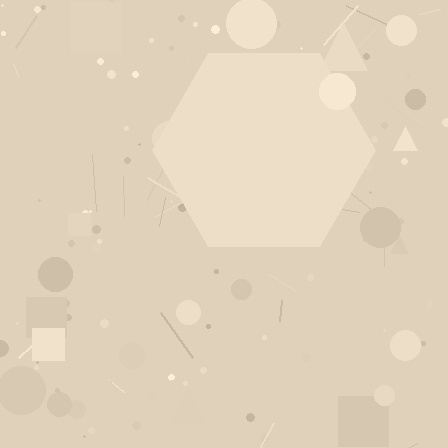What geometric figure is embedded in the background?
A hexagon is embedded in the background.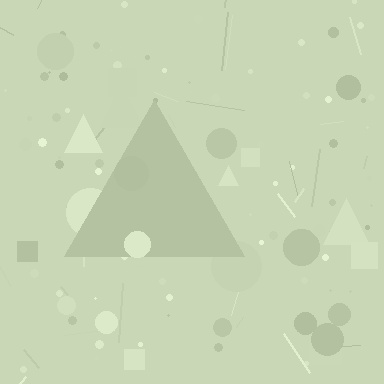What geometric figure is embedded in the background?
A triangle is embedded in the background.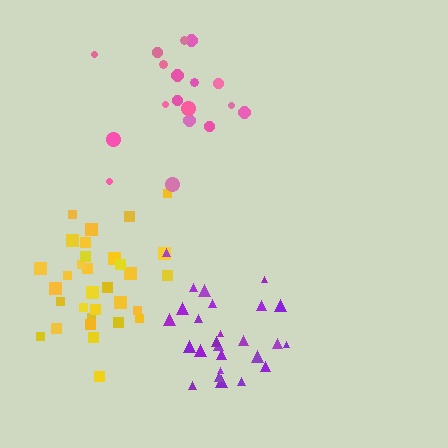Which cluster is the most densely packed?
Purple.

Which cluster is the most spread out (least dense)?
Pink.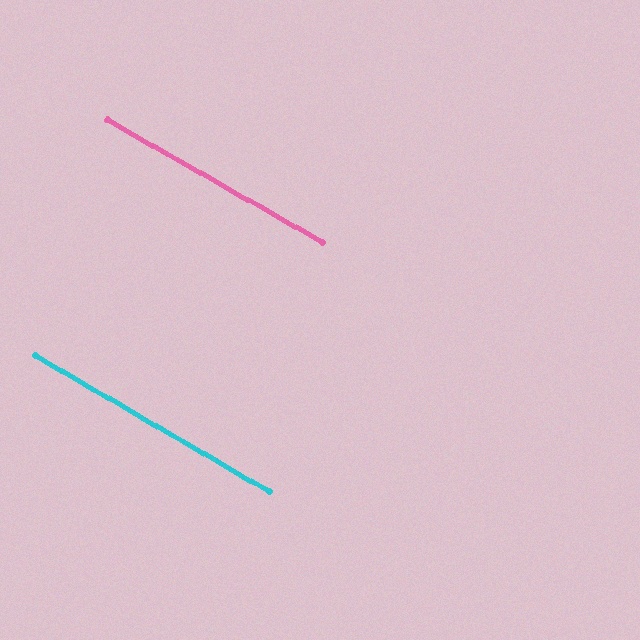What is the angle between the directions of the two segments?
Approximately 1 degree.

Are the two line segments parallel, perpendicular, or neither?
Parallel — their directions differ by only 0.6°.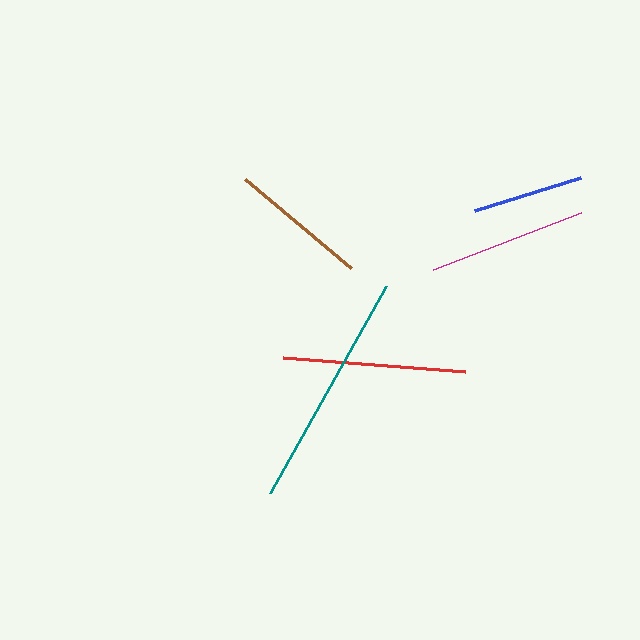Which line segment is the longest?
The teal line is the longest at approximately 237 pixels.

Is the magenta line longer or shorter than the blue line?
The magenta line is longer than the blue line.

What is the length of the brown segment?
The brown segment is approximately 138 pixels long.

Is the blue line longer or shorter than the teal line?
The teal line is longer than the blue line.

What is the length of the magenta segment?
The magenta segment is approximately 158 pixels long.